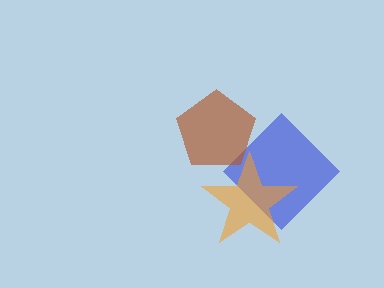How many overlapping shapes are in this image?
There are 3 overlapping shapes in the image.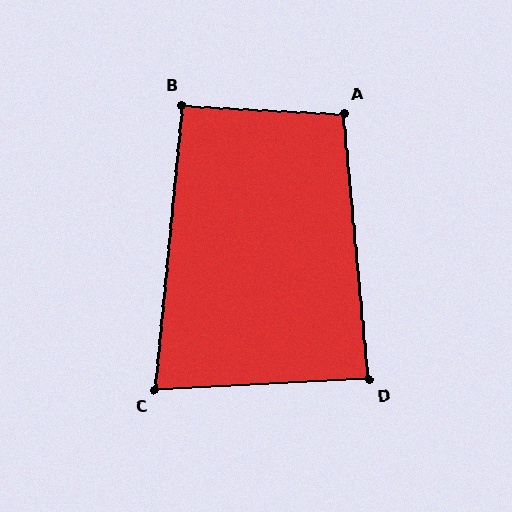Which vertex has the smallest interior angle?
C, at approximately 82 degrees.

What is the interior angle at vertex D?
Approximately 87 degrees (approximately right).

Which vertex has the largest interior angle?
A, at approximately 98 degrees.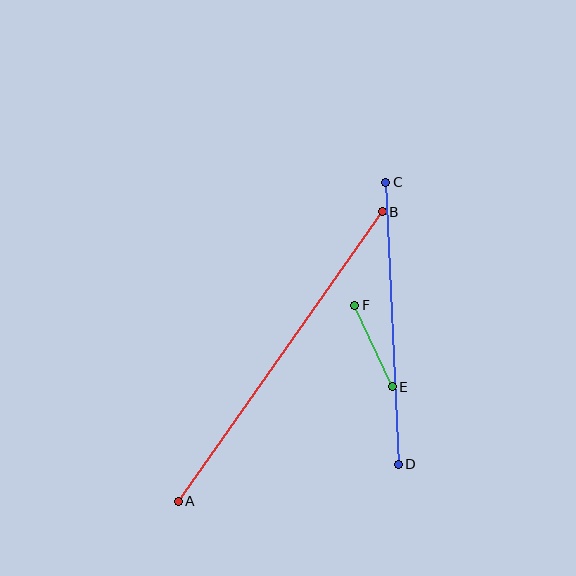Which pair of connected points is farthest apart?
Points A and B are farthest apart.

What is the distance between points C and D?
The distance is approximately 282 pixels.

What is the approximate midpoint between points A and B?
The midpoint is at approximately (280, 356) pixels.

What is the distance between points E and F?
The distance is approximately 90 pixels.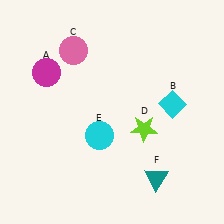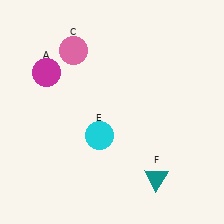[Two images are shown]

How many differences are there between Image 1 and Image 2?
There are 2 differences between the two images.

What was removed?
The lime star (D), the cyan diamond (B) were removed in Image 2.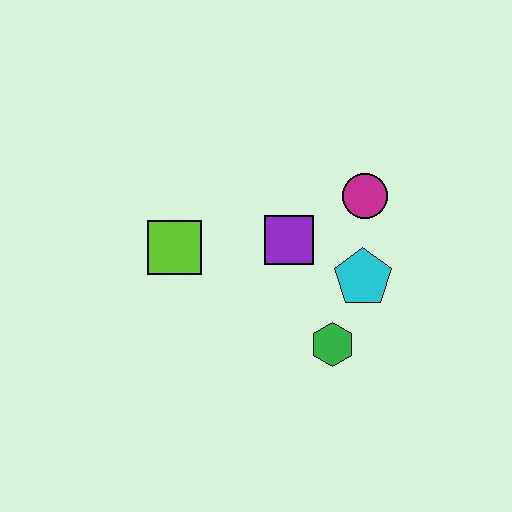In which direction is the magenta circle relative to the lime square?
The magenta circle is to the right of the lime square.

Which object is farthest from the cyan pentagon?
The lime square is farthest from the cyan pentagon.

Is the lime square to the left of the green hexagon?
Yes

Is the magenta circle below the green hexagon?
No